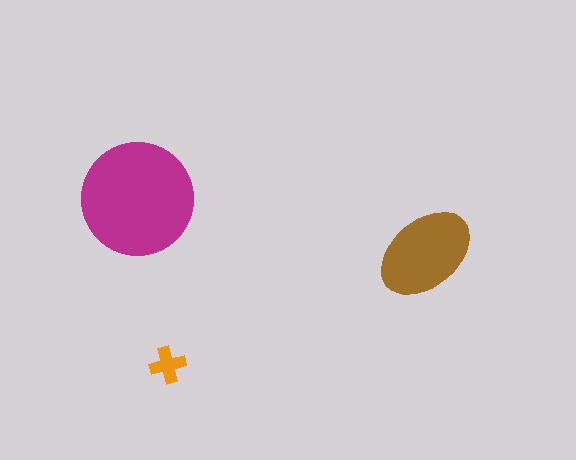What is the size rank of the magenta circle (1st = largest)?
1st.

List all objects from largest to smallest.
The magenta circle, the brown ellipse, the orange cross.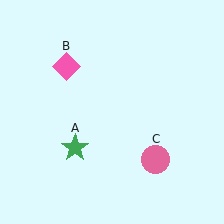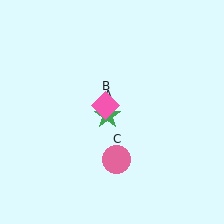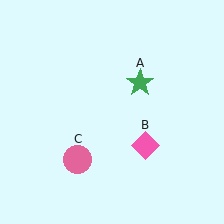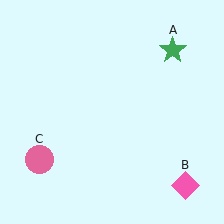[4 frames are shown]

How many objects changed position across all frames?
3 objects changed position: green star (object A), pink diamond (object B), pink circle (object C).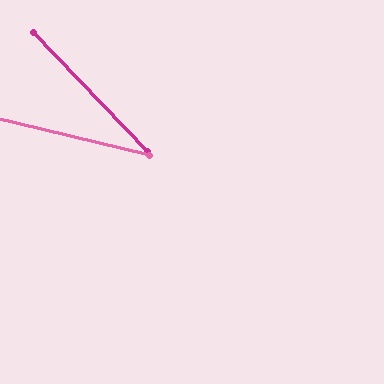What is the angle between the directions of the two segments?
Approximately 33 degrees.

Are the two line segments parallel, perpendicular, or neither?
Neither parallel nor perpendicular — they differ by about 33°.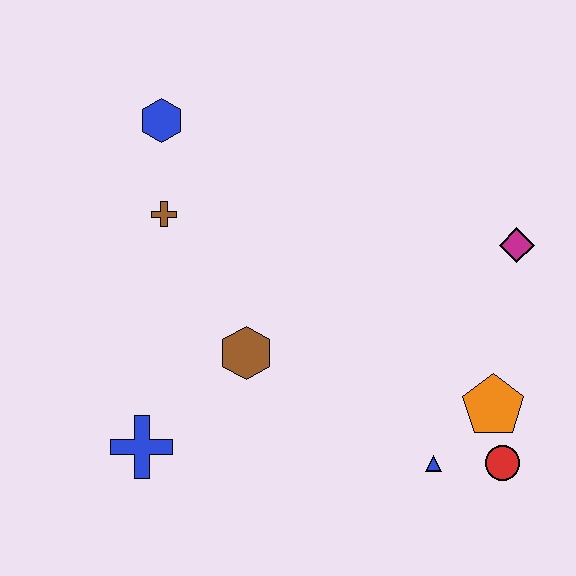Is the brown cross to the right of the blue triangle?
No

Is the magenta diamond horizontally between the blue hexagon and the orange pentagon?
No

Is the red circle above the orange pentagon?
No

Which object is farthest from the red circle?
The blue hexagon is farthest from the red circle.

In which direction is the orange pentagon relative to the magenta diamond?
The orange pentagon is below the magenta diamond.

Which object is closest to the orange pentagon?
The red circle is closest to the orange pentagon.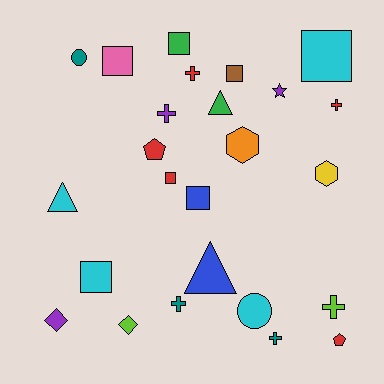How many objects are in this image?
There are 25 objects.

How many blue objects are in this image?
There are 2 blue objects.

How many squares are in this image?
There are 7 squares.